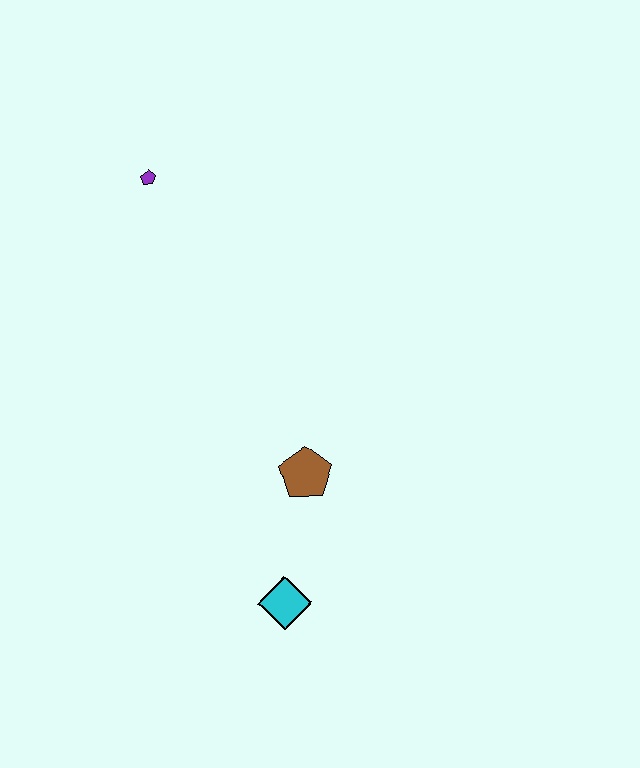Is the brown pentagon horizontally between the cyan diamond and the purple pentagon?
No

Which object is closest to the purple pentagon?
The brown pentagon is closest to the purple pentagon.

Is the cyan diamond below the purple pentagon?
Yes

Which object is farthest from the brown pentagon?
The purple pentagon is farthest from the brown pentagon.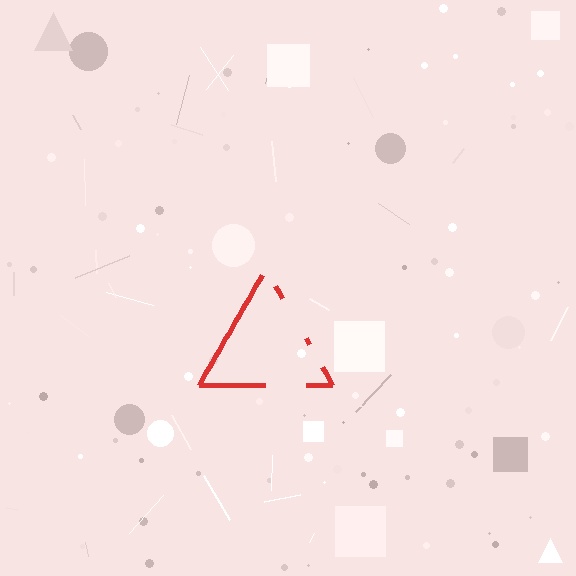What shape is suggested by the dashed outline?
The dashed outline suggests a triangle.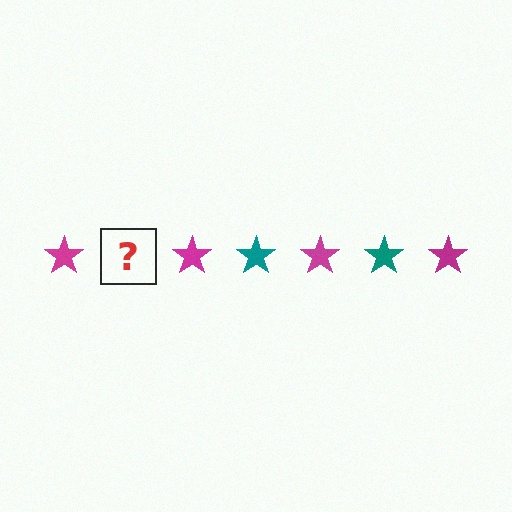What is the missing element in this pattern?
The missing element is a teal star.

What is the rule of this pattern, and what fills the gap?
The rule is that the pattern cycles through magenta, teal stars. The gap should be filled with a teal star.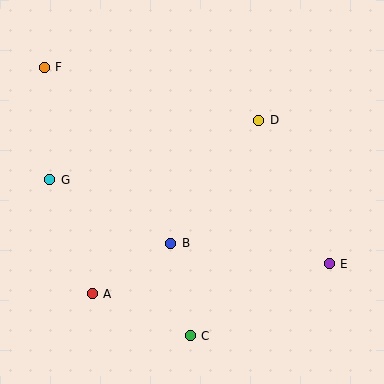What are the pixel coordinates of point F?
Point F is at (44, 67).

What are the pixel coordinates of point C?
Point C is at (190, 336).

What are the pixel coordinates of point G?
Point G is at (50, 180).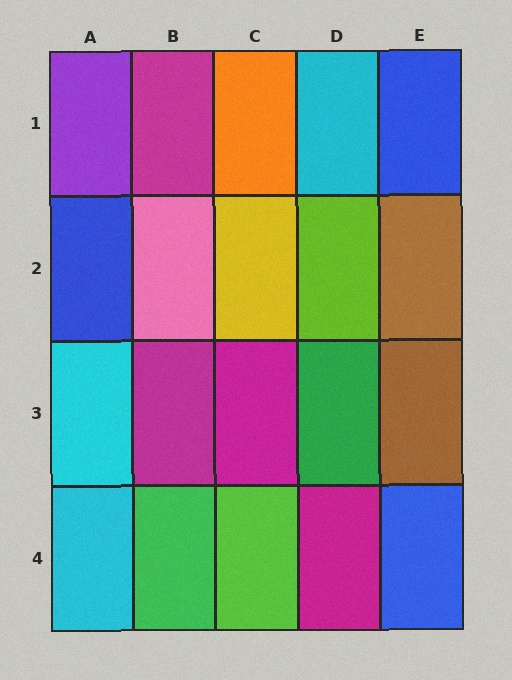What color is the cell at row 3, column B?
Magenta.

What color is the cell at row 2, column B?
Pink.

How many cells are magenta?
4 cells are magenta.